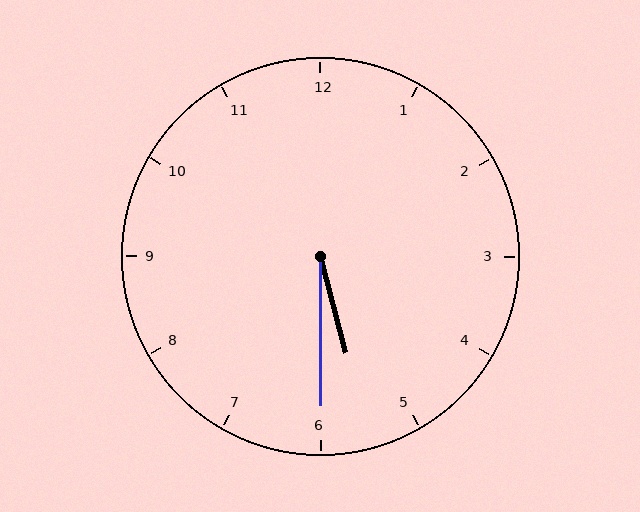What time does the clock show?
5:30.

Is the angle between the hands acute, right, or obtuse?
It is acute.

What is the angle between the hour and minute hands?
Approximately 15 degrees.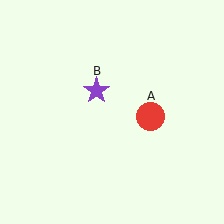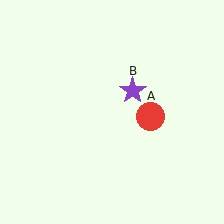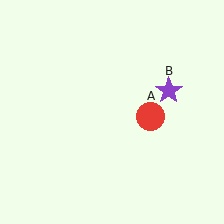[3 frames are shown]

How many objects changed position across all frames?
1 object changed position: purple star (object B).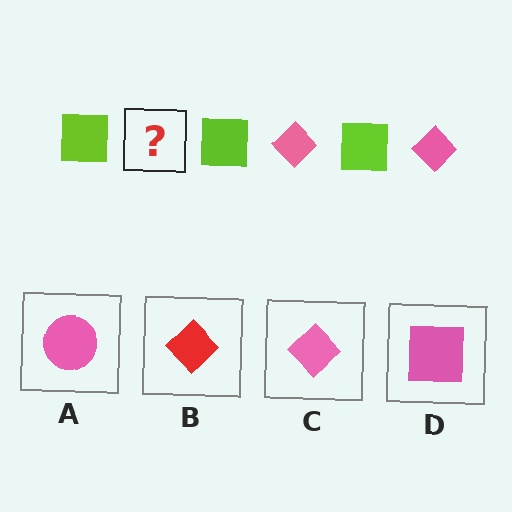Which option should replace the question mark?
Option C.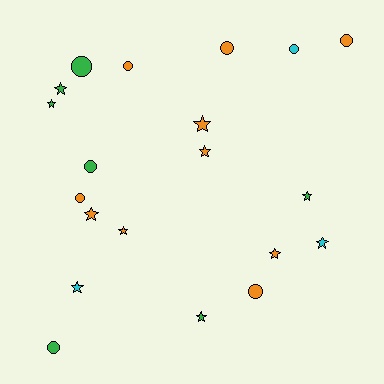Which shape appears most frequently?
Star, with 11 objects.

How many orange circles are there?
There are 5 orange circles.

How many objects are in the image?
There are 20 objects.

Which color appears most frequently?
Orange, with 10 objects.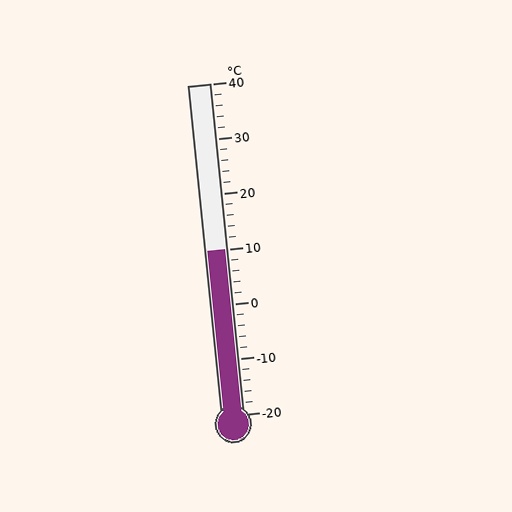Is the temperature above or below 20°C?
The temperature is below 20°C.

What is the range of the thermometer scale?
The thermometer scale ranges from -20°C to 40°C.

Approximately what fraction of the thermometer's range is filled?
The thermometer is filled to approximately 50% of its range.